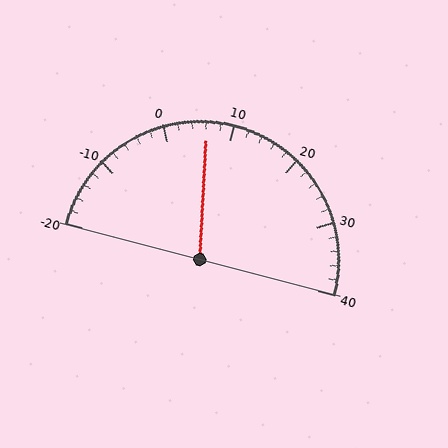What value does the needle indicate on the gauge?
The needle indicates approximately 6.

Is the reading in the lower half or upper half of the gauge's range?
The reading is in the lower half of the range (-20 to 40).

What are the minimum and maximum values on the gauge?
The gauge ranges from -20 to 40.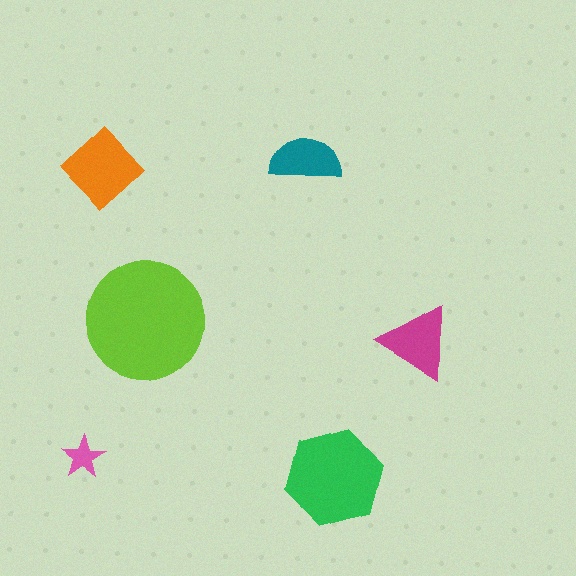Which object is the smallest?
The pink star.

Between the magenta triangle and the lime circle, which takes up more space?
The lime circle.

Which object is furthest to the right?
The magenta triangle is rightmost.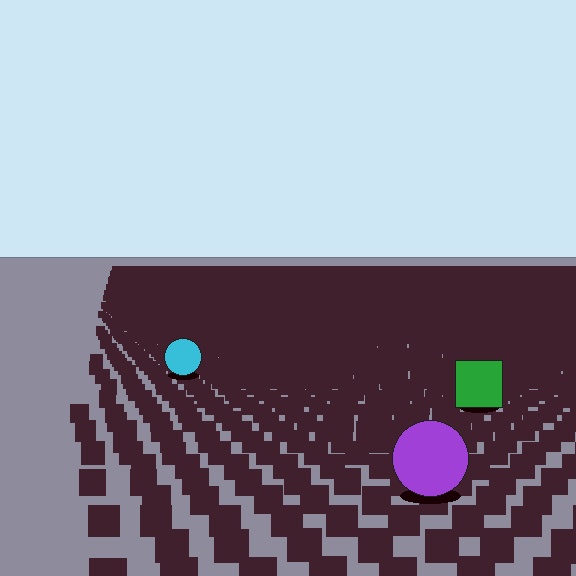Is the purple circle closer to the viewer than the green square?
Yes. The purple circle is closer — you can tell from the texture gradient: the ground texture is coarser near it.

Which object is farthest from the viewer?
The cyan circle is farthest from the viewer. It appears smaller and the ground texture around it is denser.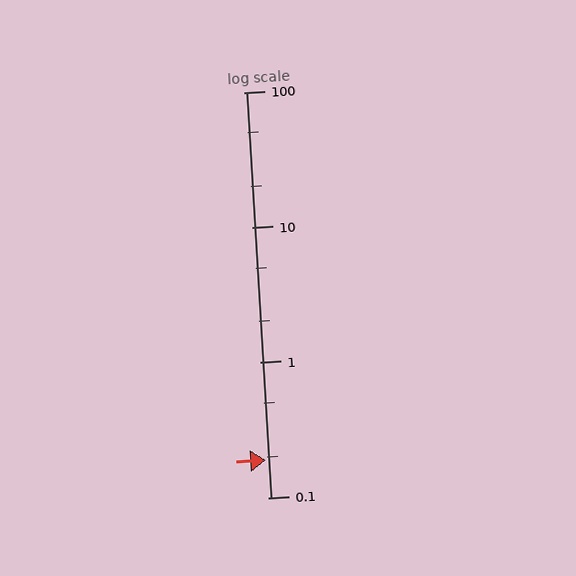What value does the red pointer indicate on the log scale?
The pointer indicates approximately 0.19.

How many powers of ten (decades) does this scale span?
The scale spans 3 decades, from 0.1 to 100.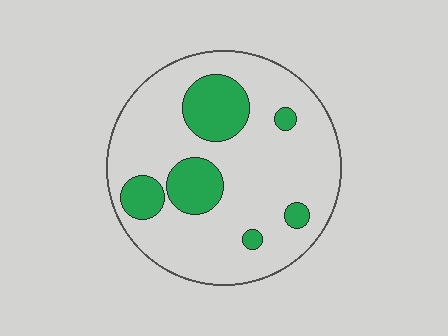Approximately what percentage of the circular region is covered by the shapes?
Approximately 20%.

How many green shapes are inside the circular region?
6.